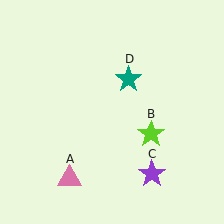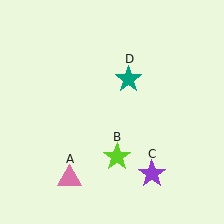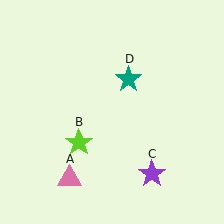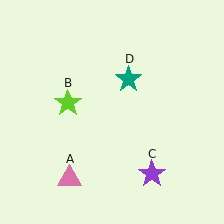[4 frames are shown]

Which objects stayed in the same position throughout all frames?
Pink triangle (object A) and purple star (object C) and teal star (object D) remained stationary.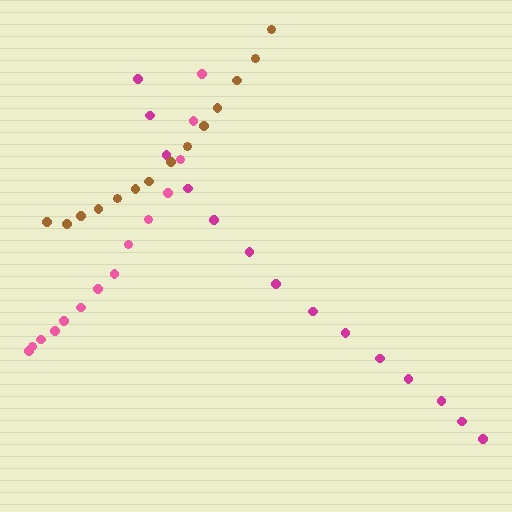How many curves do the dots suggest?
There are 3 distinct paths.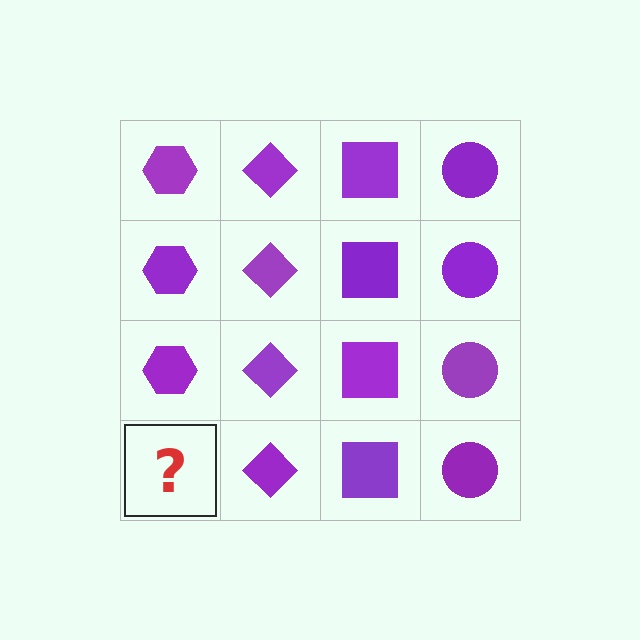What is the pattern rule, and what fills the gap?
The rule is that each column has a consistent shape. The gap should be filled with a purple hexagon.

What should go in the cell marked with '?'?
The missing cell should contain a purple hexagon.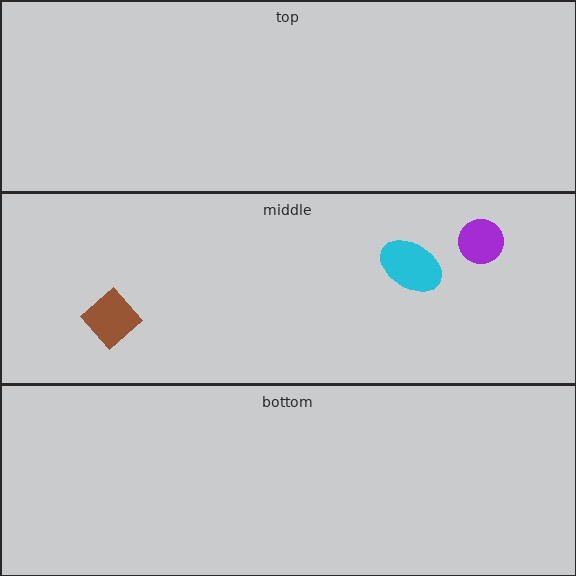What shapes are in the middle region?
The purple circle, the brown diamond, the cyan ellipse.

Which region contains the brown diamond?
The middle region.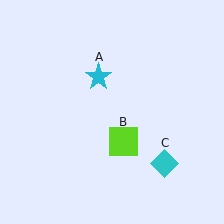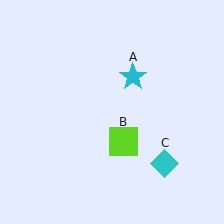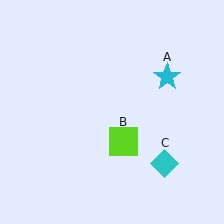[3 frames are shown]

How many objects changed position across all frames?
1 object changed position: cyan star (object A).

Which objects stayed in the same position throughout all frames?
Lime square (object B) and cyan diamond (object C) remained stationary.